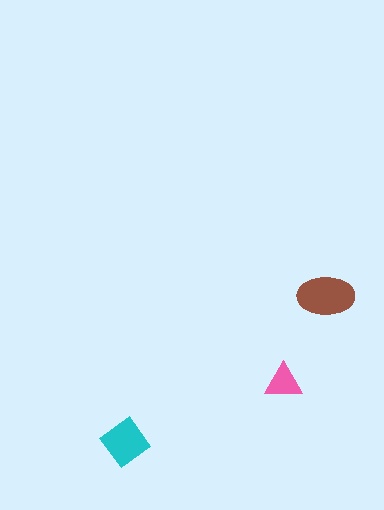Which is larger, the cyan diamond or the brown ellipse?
The brown ellipse.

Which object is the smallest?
The pink triangle.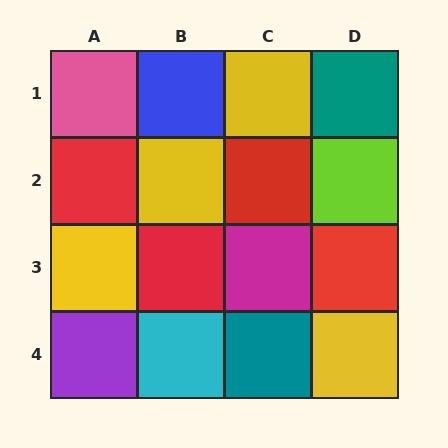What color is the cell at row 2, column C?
Red.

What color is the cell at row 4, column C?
Teal.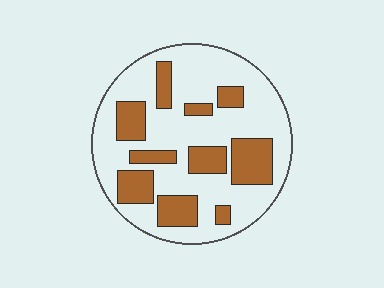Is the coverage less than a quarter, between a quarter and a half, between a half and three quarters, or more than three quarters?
Between a quarter and a half.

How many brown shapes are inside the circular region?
10.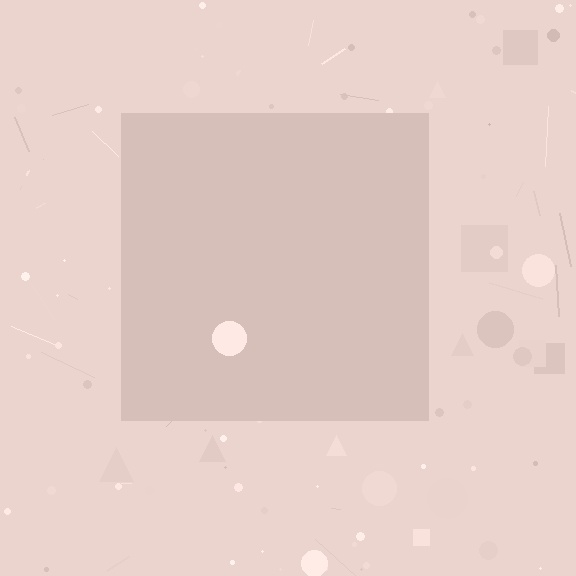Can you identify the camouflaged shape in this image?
The camouflaged shape is a square.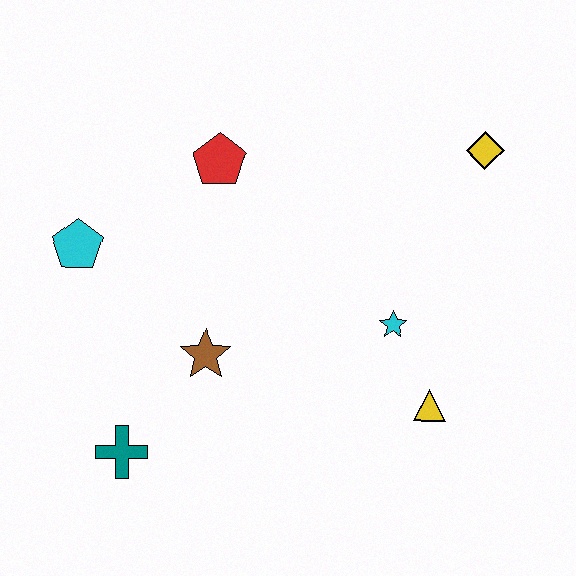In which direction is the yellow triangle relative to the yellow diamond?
The yellow triangle is below the yellow diamond.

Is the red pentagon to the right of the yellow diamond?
No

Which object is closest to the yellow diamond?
The cyan star is closest to the yellow diamond.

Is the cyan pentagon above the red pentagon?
No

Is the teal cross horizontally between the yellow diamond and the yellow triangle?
No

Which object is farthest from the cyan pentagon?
The yellow diamond is farthest from the cyan pentagon.